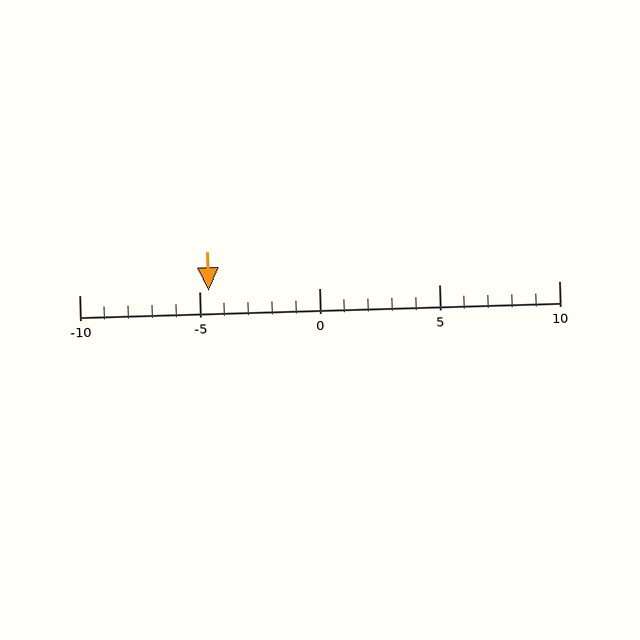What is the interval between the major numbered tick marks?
The major tick marks are spaced 5 units apart.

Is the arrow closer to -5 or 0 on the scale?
The arrow is closer to -5.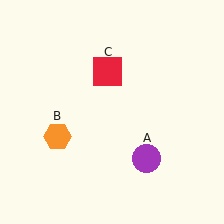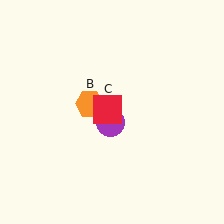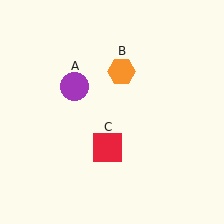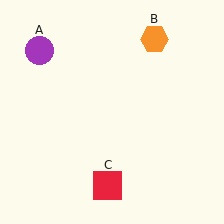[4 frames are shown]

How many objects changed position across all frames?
3 objects changed position: purple circle (object A), orange hexagon (object B), red square (object C).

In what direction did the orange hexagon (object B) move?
The orange hexagon (object B) moved up and to the right.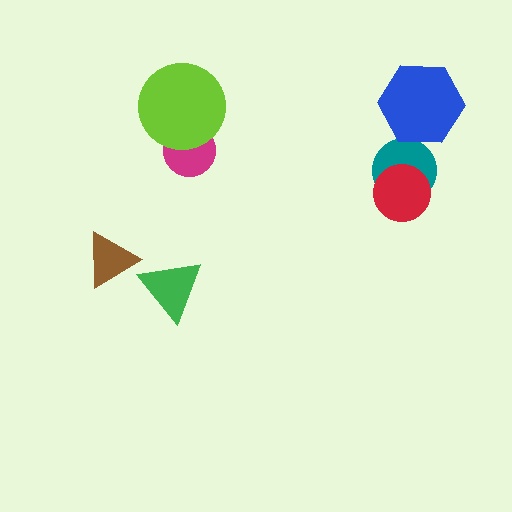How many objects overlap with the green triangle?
0 objects overlap with the green triangle.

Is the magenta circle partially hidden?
Yes, it is partially covered by another shape.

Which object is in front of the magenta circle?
The lime circle is in front of the magenta circle.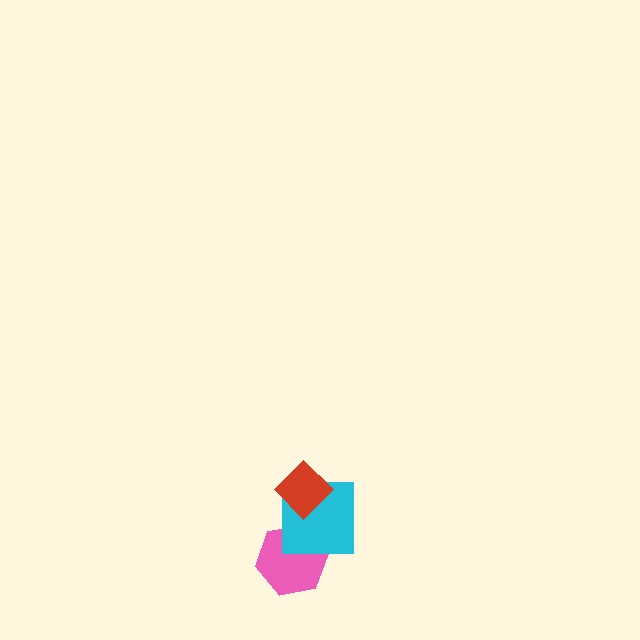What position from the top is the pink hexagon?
The pink hexagon is 3rd from the top.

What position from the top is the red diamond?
The red diamond is 1st from the top.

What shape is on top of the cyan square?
The red diamond is on top of the cyan square.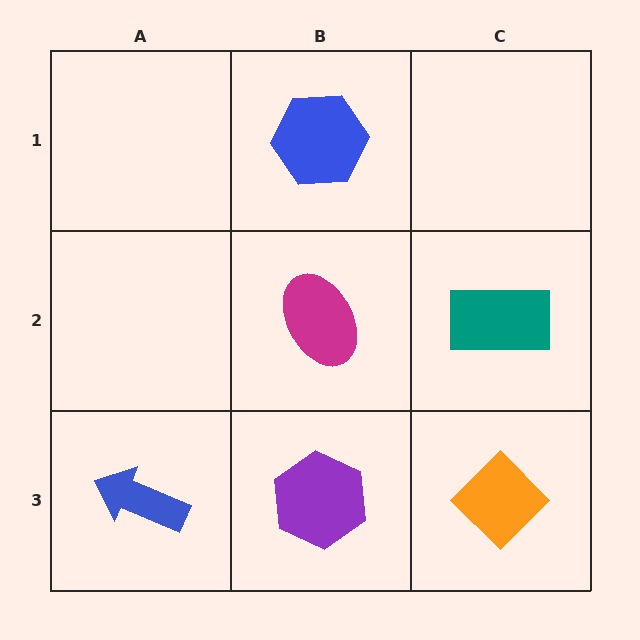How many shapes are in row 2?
2 shapes.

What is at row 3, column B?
A purple hexagon.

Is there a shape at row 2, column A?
No, that cell is empty.